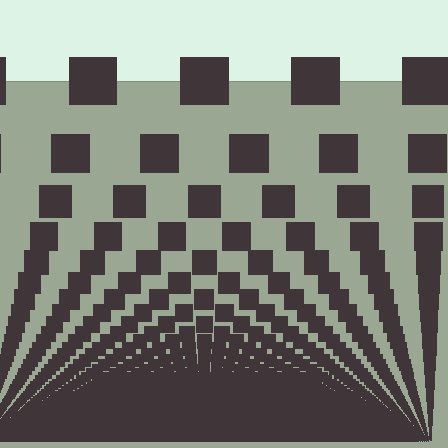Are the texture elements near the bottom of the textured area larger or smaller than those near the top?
Smaller. The gradient is inverted — elements near the bottom are smaller and denser.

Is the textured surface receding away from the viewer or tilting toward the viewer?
The surface appears to tilt toward the viewer. Texture elements get larger and sparser toward the top.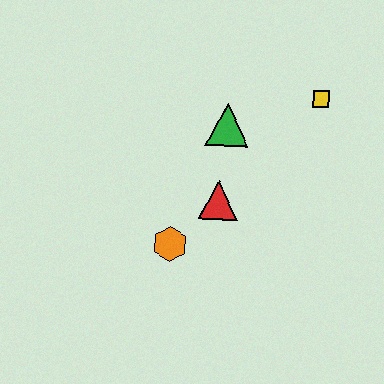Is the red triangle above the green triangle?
No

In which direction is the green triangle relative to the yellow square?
The green triangle is to the left of the yellow square.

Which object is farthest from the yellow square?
The orange hexagon is farthest from the yellow square.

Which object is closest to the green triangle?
The red triangle is closest to the green triangle.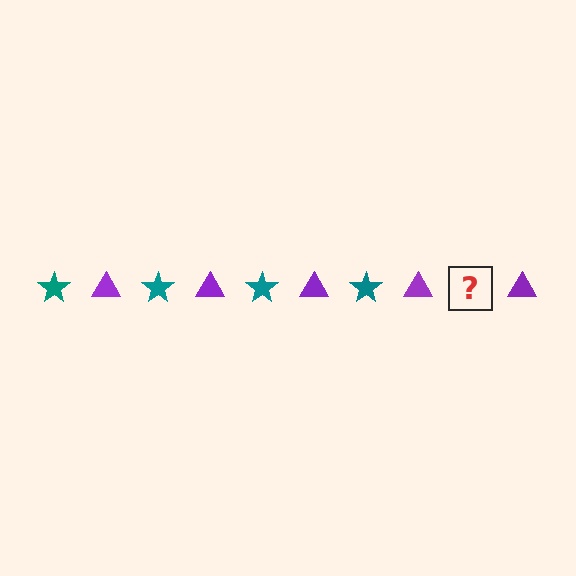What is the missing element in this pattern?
The missing element is a teal star.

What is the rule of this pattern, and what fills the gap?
The rule is that the pattern alternates between teal star and purple triangle. The gap should be filled with a teal star.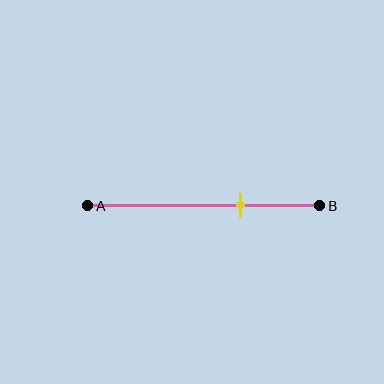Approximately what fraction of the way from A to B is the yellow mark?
The yellow mark is approximately 65% of the way from A to B.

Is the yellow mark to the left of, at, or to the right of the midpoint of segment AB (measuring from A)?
The yellow mark is to the right of the midpoint of segment AB.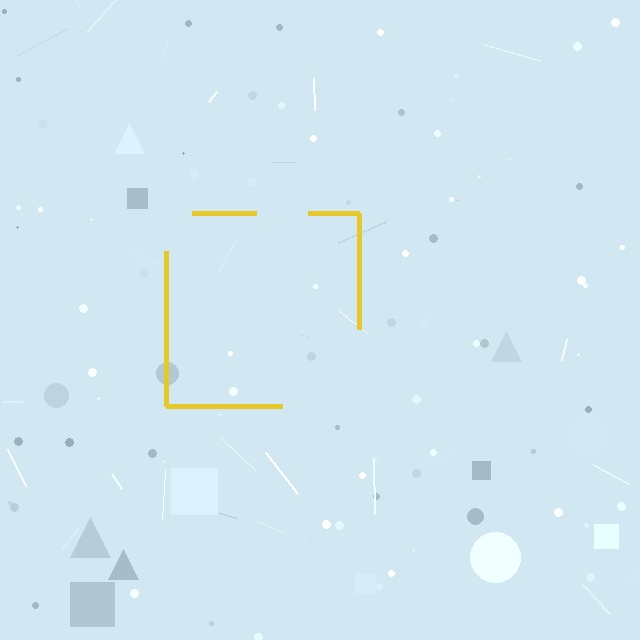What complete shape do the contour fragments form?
The contour fragments form a square.